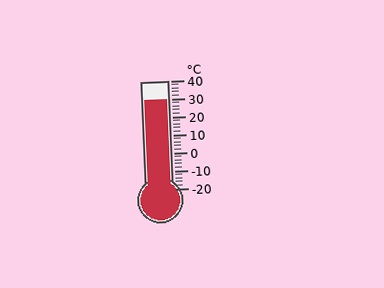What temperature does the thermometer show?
The thermometer shows approximately 30°C.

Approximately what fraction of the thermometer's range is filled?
The thermometer is filled to approximately 85% of its range.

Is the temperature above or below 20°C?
The temperature is above 20°C.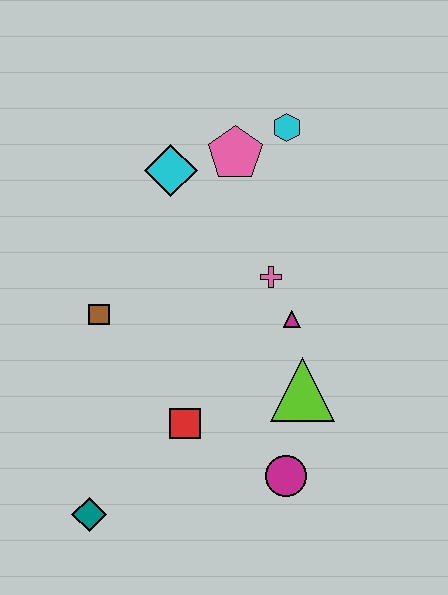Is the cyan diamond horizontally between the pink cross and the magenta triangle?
No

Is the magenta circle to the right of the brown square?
Yes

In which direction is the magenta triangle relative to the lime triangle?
The magenta triangle is above the lime triangle.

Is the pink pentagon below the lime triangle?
No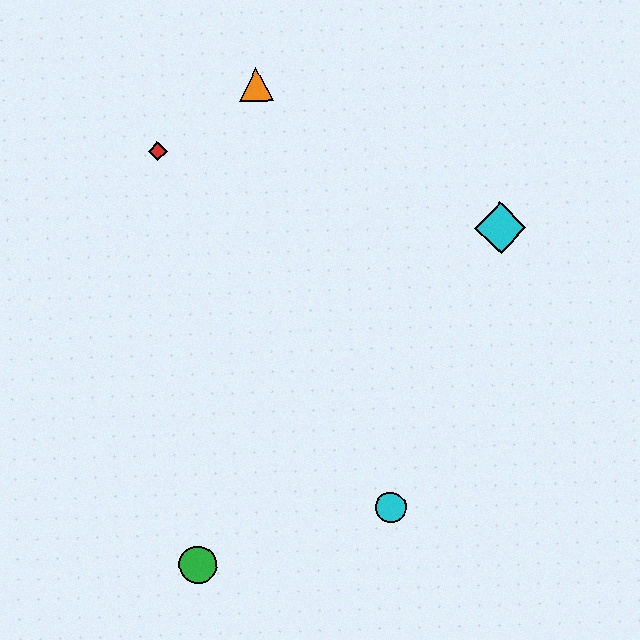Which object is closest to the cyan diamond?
The orange triangle is closest to the cyan diamond.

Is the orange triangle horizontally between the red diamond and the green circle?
No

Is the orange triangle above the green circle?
Yes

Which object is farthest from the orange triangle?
The green circle is farthest from the orange triangle.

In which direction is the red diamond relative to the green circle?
The red diamond is above the green circle.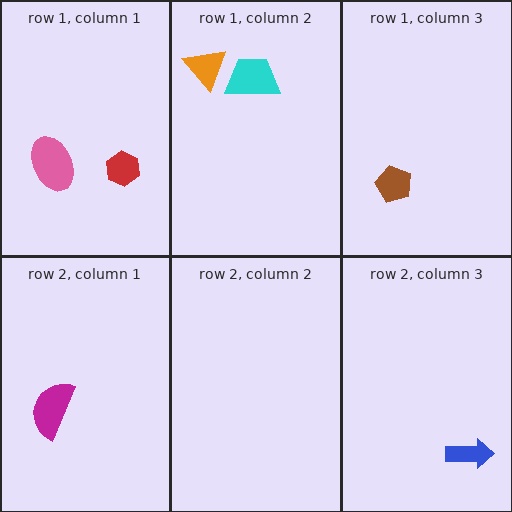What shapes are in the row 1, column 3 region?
The brown pentagon.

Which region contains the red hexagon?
The row 1, column 1 region.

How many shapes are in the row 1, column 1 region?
2.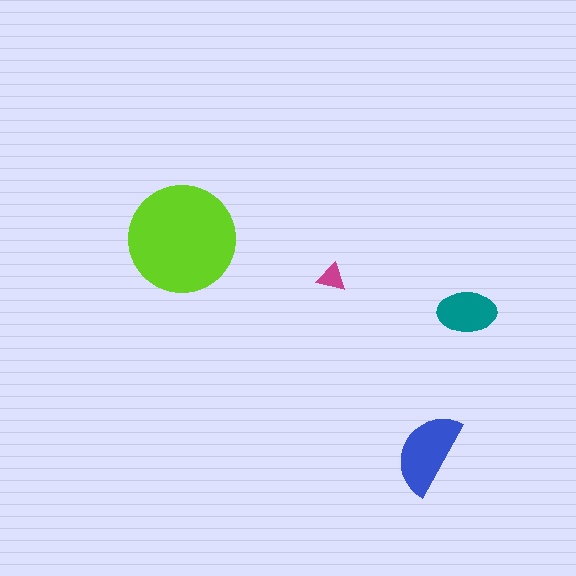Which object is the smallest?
The magenta triangle.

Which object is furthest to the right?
The teal ellipse is rightmost.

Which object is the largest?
The lime circle.